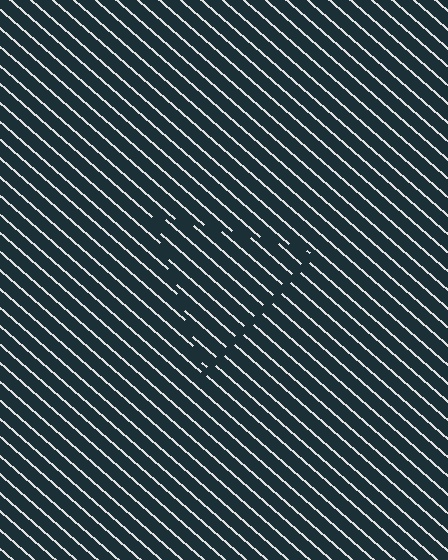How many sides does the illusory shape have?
3 sides — the line-ends trace a triangle.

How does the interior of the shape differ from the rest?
The interior of the shape contains the same grating, shifted by half a period — the contour is defined by the phase discontinuity where line-ends from the inner and outer gratings abut.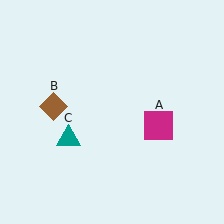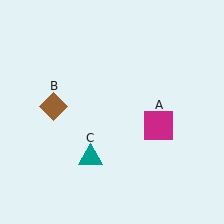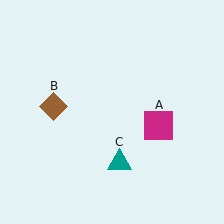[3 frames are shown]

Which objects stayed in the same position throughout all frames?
Magenta square (object A) and brown diamond (object B) remained stationary.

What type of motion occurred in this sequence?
The teal triangle (object C) rotated counterclockwise around the center of the scene.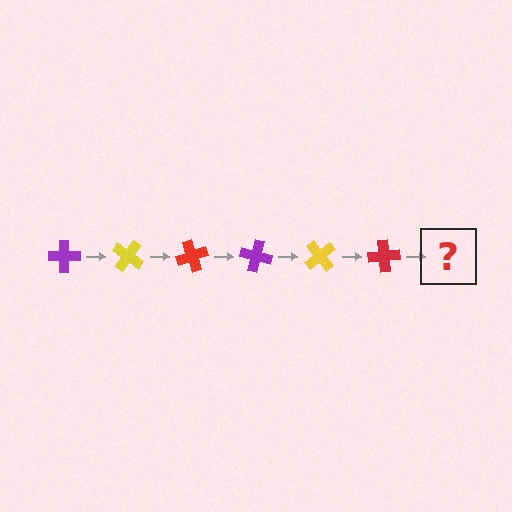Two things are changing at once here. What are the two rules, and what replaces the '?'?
The two rules are that it rotates 35 degrees each step and the color cycles through purple, yellow, and red. The '?' should be a purple cross, rotated 210 degrees from the start.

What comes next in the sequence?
The next element should be a purple cross, rotated 210 degrees from the start.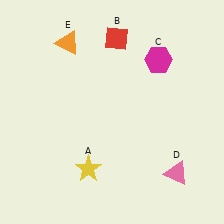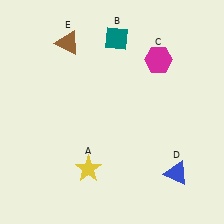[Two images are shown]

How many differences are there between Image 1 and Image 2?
There are 3 differences between the two images.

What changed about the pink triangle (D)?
In Image 1, D is pink. In Image 2, it changed to blue.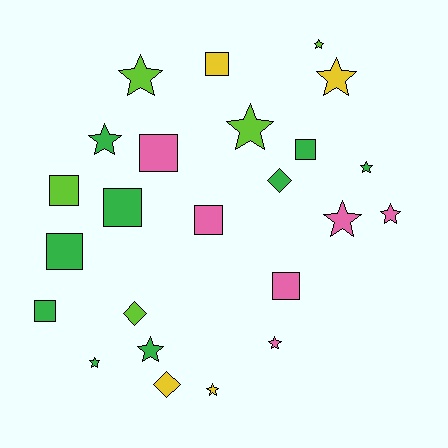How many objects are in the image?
There are 24 objects.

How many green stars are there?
There are 4 green stars.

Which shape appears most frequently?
Star, with 12 objects.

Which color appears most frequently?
Green, with 9 objects.